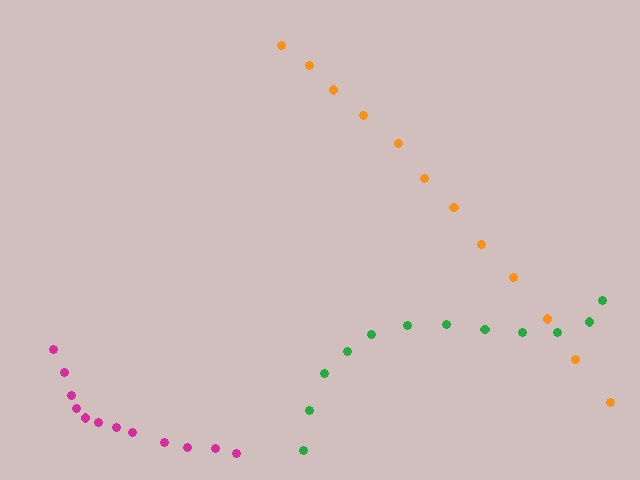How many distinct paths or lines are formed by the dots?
There are 3 distinct paths.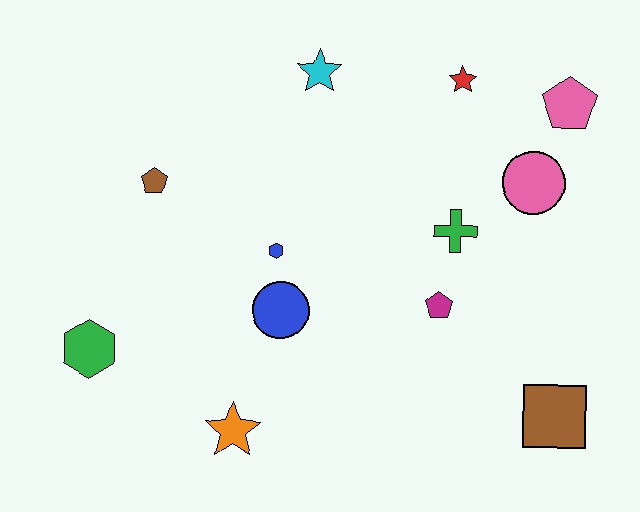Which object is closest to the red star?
The pink pentagon is closest to the red star.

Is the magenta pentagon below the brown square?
No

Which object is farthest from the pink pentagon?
The green hexagon is farthest from the pink pentagon.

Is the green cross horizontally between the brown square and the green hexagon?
Yes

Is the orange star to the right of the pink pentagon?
No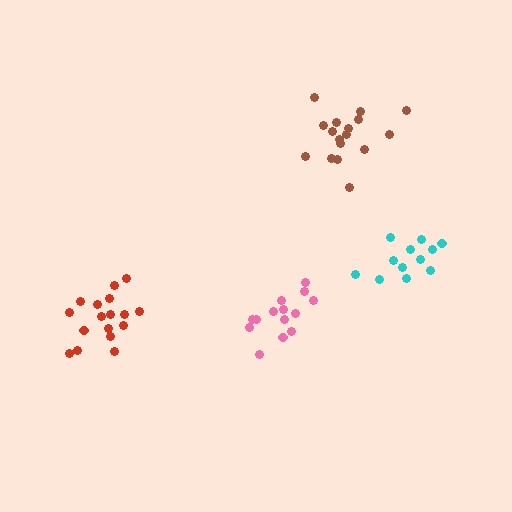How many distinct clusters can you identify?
There are 4 distinct clusters.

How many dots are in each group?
Group 1: 17 dots, Group 2: 12 dots, Group 3: 14 dots, Group 4: 17 dots (60 total).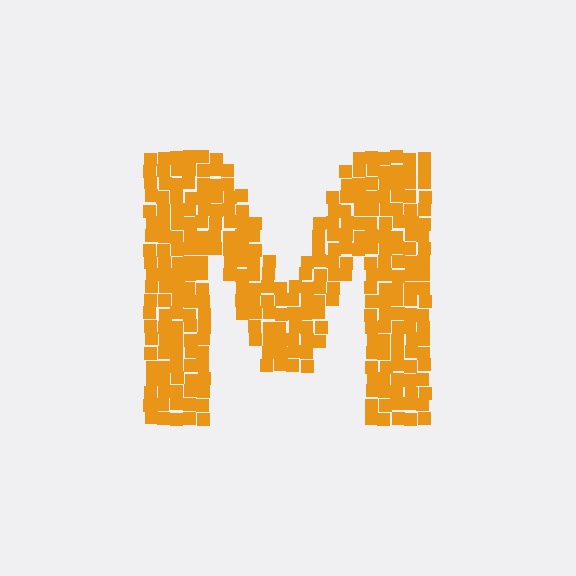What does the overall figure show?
The overall figure shows the letter M.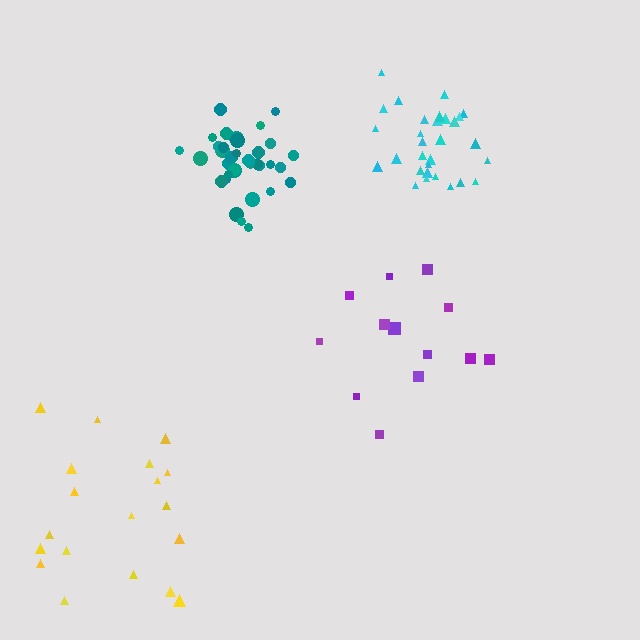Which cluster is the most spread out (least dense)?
Purple.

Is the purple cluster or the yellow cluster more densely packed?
Yellow.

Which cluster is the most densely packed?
Teal.